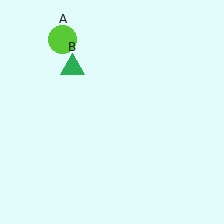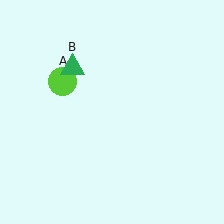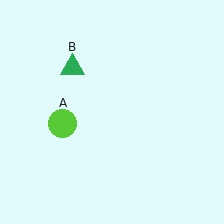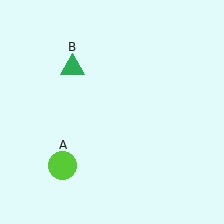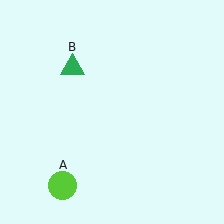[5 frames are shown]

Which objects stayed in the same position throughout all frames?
Green triangle (object B) remained stationary.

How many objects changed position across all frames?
1 object changed position: lime circle (object A).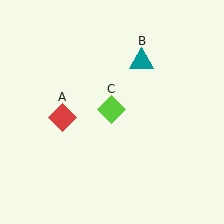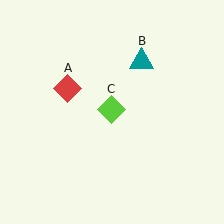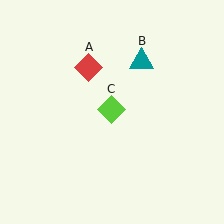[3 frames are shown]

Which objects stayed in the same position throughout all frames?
Teal triangle (object B) and lime diamond (object C) remained stationary.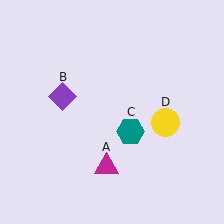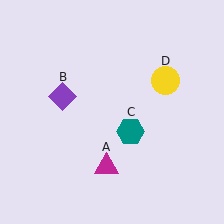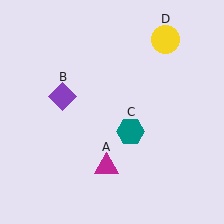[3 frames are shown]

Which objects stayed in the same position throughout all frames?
Magenta triangle (object A) and purple diamond (object B) and teal hexagon (object C) remained stationary.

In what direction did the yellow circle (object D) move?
The yellow circle (object D) moved up.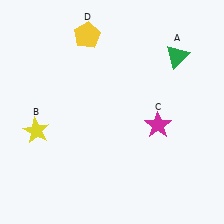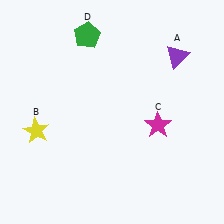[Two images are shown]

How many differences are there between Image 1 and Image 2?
There are 2 differences between the two images.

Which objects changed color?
A changed from green to purple. D changed from yellow to green.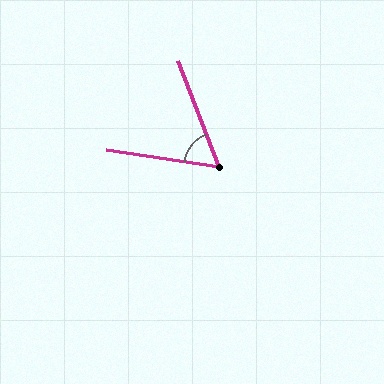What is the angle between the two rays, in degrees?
Approximately 60 degrees.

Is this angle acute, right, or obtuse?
It is acute.